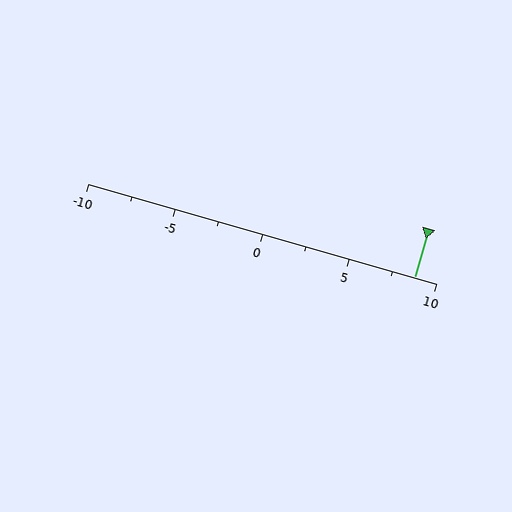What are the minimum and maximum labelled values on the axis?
The axis runs from -10 to 10.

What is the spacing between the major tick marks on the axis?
The major ticks are spaced 5 apart.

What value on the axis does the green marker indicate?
The marker indicates approximately 8.8.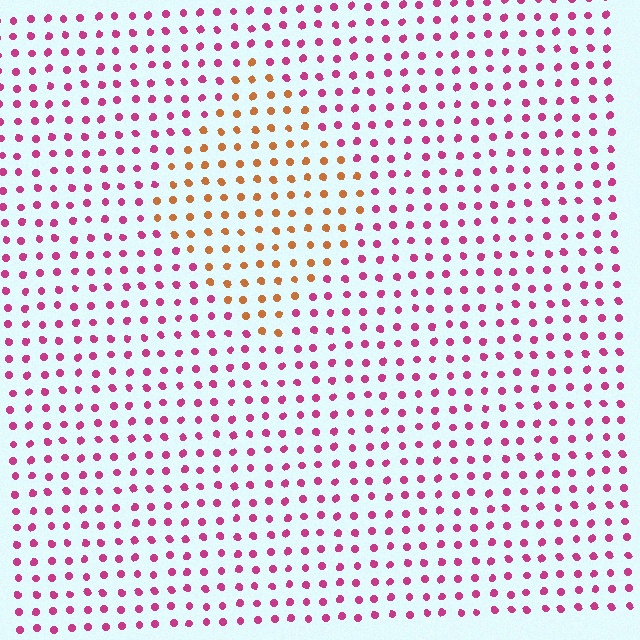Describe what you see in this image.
The image is filled with small magenta elements in a uniform arrangement. A diamond-shaped region is visible where the elements are tinted to a slightly different hue, forming a subtle color boundary.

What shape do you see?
I see a diamond.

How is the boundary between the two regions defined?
The boundary is defined purely by a slight shift in hue (about 58 degrees). Spacing, size, and orientation are identical on both sides.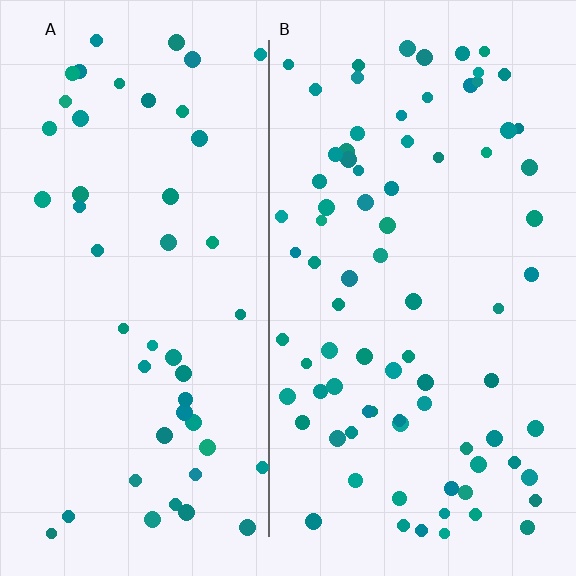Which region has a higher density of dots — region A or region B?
B (the right).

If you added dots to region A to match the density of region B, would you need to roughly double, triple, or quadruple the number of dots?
Approximately double.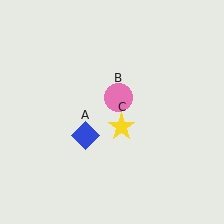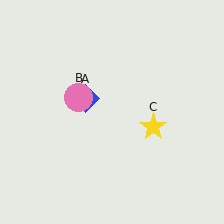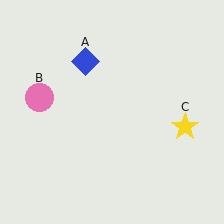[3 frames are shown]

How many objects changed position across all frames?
3 objects changed position: blue diamond (object A), pink circle (object B), yellow star (object C).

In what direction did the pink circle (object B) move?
The pink circle (object B) moved left.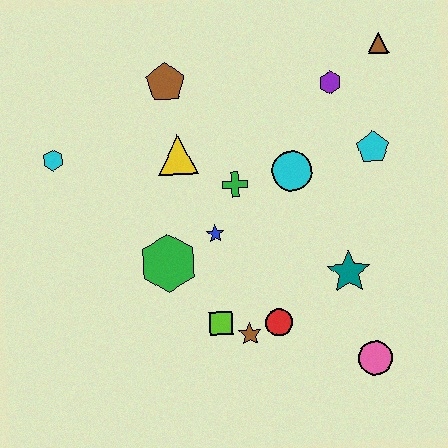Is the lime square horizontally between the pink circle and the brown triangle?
No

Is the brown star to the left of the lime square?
No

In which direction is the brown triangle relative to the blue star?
The brown triangle is above the blue star.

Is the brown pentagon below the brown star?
No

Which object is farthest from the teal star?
The cyan hexagon is farthest from the teal star.